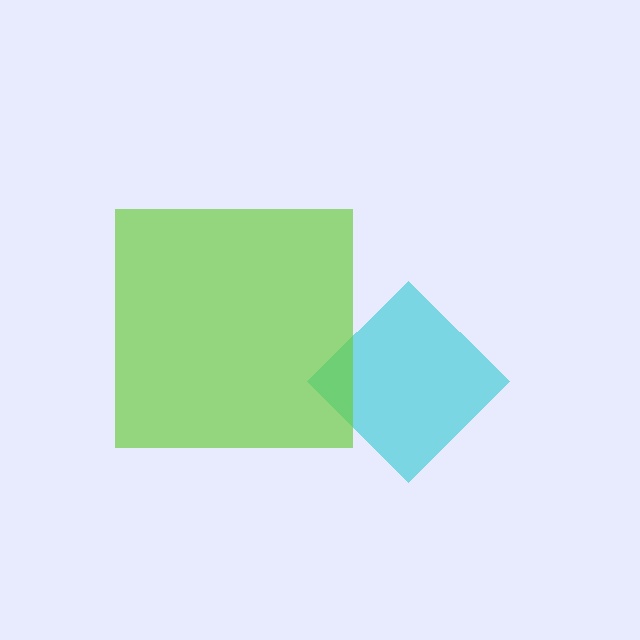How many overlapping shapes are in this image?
There are 2 overlapping shapes in the image.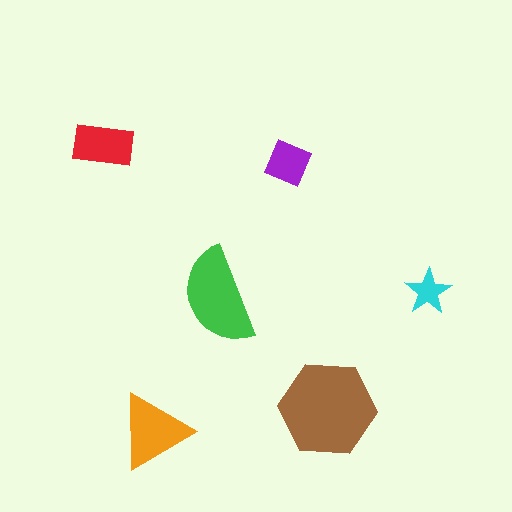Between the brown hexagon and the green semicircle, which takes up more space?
The brown hexagon.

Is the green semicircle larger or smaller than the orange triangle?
Larger.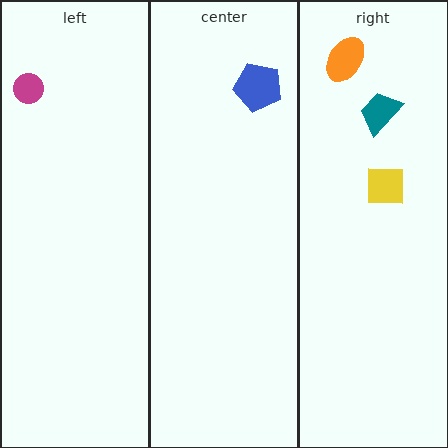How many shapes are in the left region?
1.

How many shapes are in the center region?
1.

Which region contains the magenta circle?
The left region.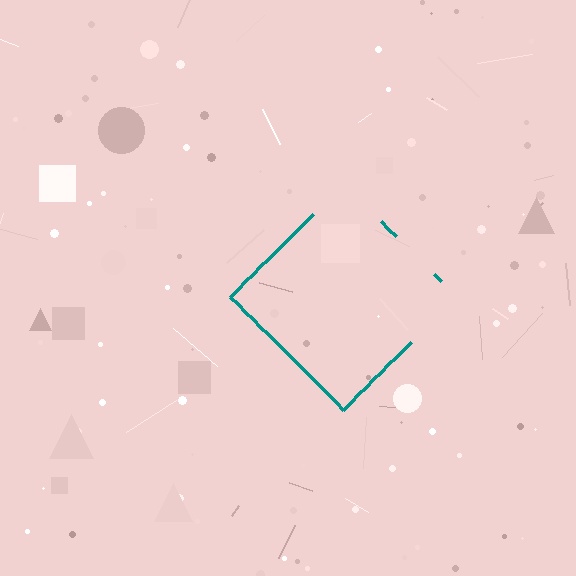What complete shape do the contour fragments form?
The contour fragments form a diamond.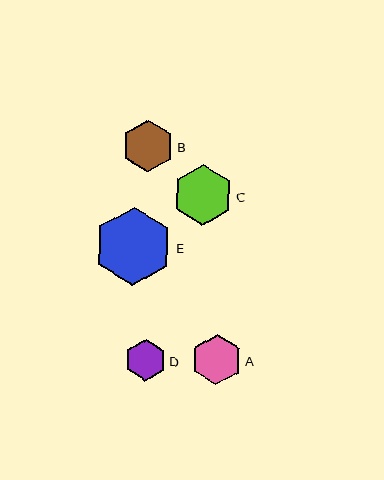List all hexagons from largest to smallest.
From largest to smallest: E, C, B, A, D.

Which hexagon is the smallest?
Hexagon D is the smallest with a size of approximately 41 pixels.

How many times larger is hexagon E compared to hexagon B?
Hexagon E is approximately 1.5 times the size of hexagon B.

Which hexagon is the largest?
Hexagon E is the largest with a size of approximately 78 pixels.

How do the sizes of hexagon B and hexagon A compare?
Hexagon B and hexagon A are approximately the same size.